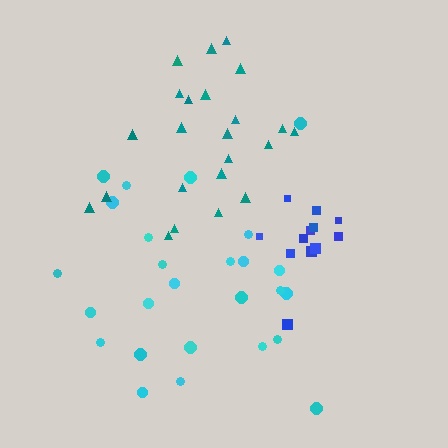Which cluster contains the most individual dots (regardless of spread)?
Cyan (26).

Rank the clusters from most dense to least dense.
blue, cyan, teal.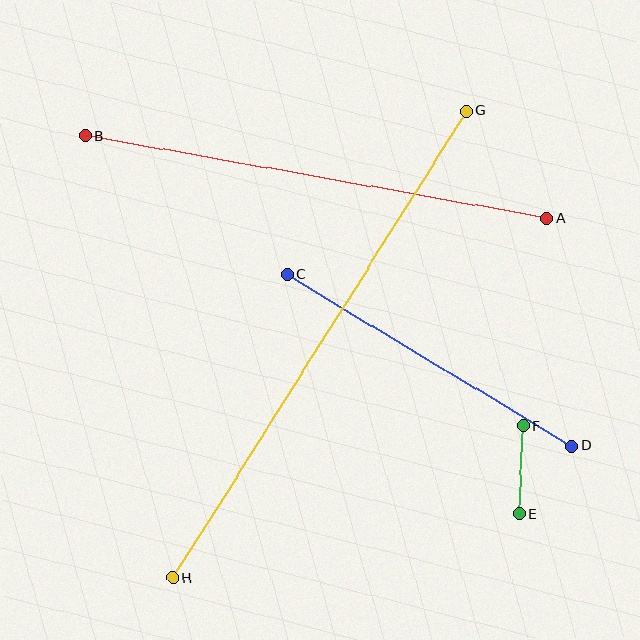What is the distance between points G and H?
The distance is approximately 552 pixels.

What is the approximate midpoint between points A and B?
The midpoint is at approximately (316, 177) pixels.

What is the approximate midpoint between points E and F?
The midpoint is at approximately (521, 470) pixels.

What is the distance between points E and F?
The distance is approximately 88 pixels.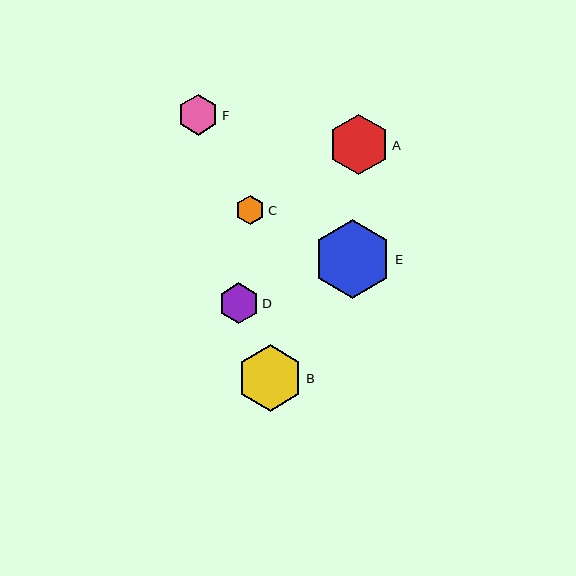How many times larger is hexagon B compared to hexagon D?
Hexagon B is approximately 1.6 times the size of hexagon D.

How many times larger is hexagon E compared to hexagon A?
Hexagon E is approximately 1.3 times the size of hexagon A.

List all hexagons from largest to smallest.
From largest to smallest: E, B, A, D, F, C.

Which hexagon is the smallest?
Hexagon C is the smallest with a size of approximately 29 pixels.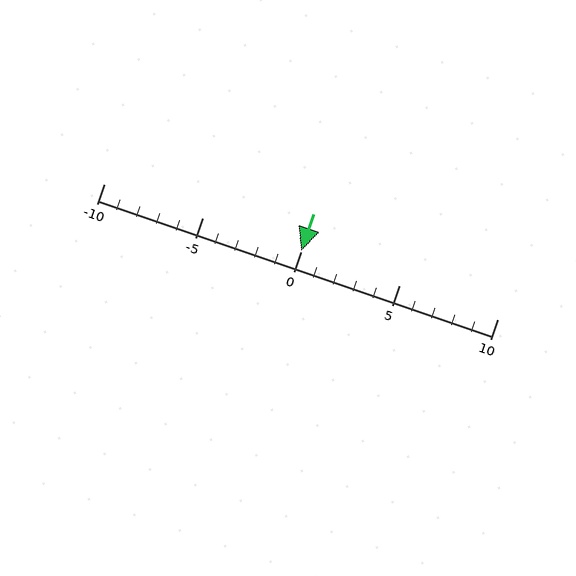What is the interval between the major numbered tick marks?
The major tick marks are spaced 5 units apart.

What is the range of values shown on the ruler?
The ruler shows values from -10 to 10.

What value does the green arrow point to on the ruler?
The green arrow points to approximately 0.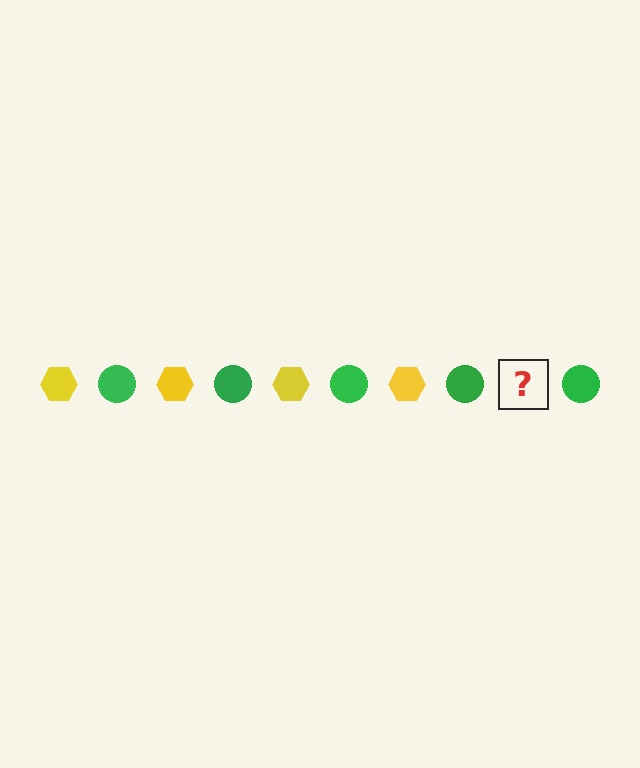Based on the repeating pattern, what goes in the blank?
The blank should be a yellow hexagon.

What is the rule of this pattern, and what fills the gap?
The rule is that the pattern alternates between yellow hexagon and green circle. The gap should be filled with a yellow hexagon.